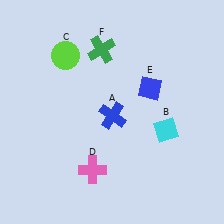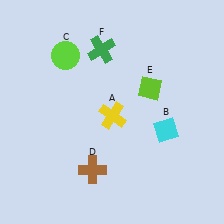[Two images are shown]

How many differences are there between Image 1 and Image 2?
There are 3 differences between the two images.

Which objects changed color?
A changed from blue to yellow. D changed from pink to brown. E changed from blue to lime.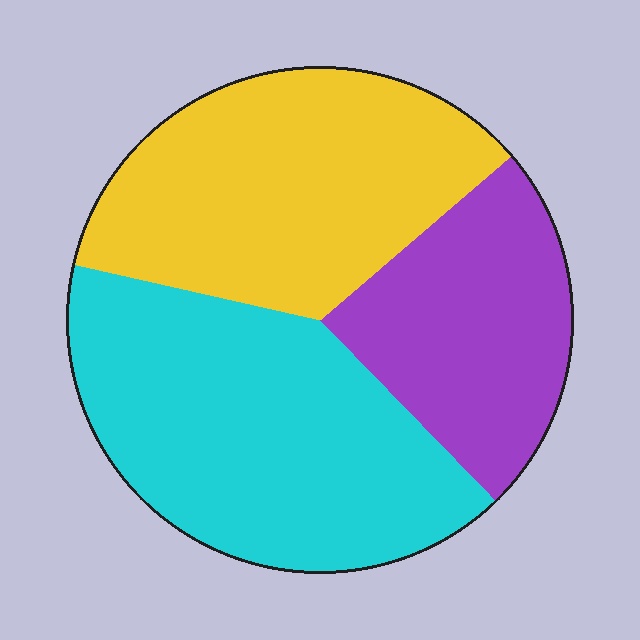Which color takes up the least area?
Purple, at roughly 25%.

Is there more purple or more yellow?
Yellow.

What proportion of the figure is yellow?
Yellow covers around 35% of the figure.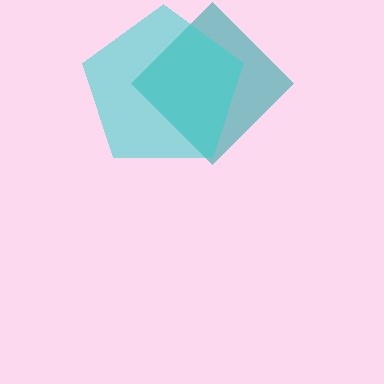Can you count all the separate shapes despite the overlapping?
Yes, there are 2 separate shapes.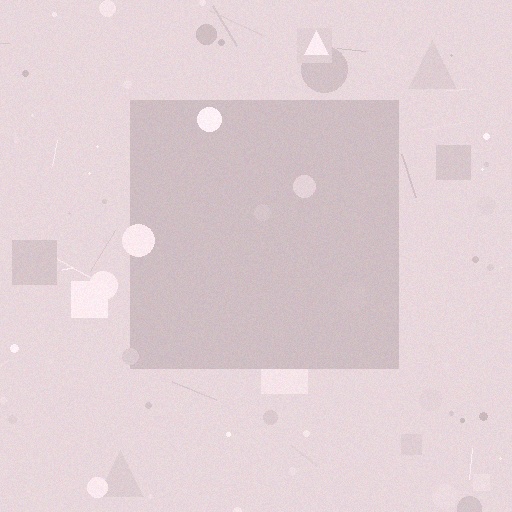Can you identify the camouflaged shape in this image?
The camouflaged shape is a square.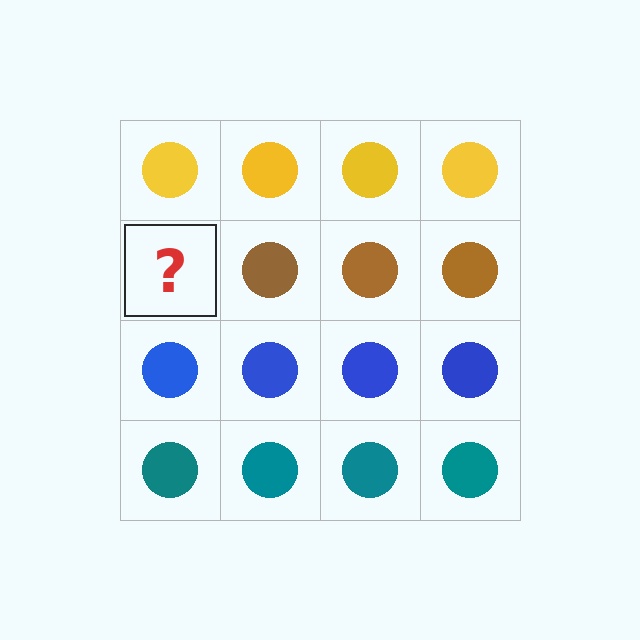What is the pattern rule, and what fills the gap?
The rule is that each row has a consistent color. The gap should be filled with a brown circle.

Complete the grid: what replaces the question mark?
The question mark should be replaced with a brown circle.